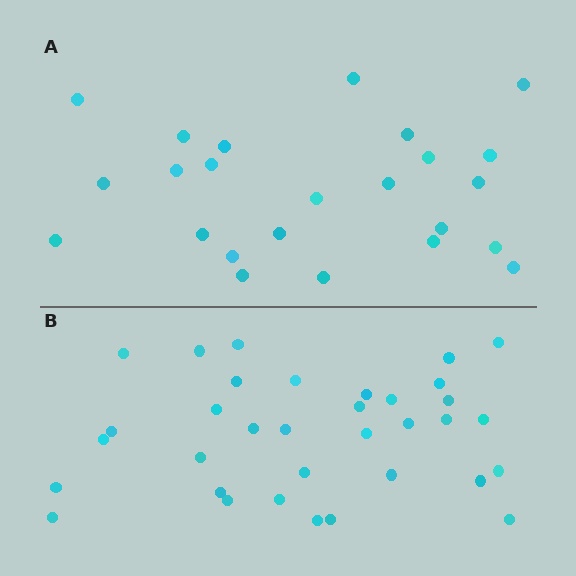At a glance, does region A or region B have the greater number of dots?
Region B (the bottom region) has more dots.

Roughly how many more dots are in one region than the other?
Region B has roughly 10 or so more dots than region A.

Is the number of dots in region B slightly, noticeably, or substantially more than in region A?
Region B has noticeably more, but not dramatically so. The ratio is roughly 1.4 to 1.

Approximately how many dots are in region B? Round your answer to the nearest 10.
About 30 dots. (The exact count is 34, which rounds to 30.)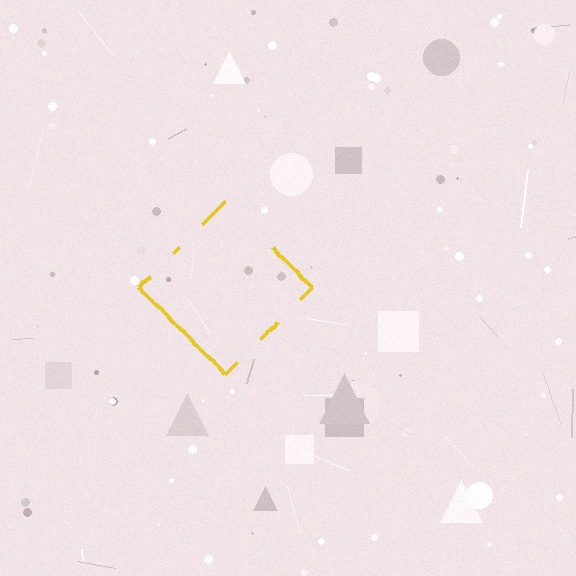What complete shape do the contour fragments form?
The contour fragments form a diamond.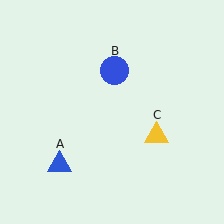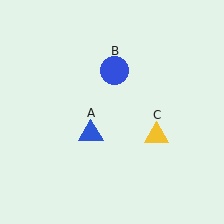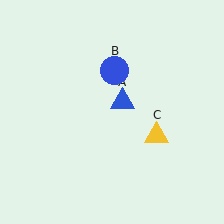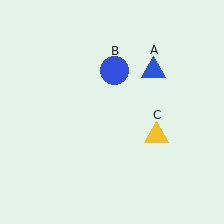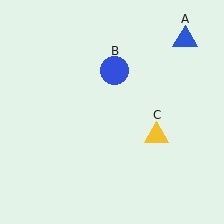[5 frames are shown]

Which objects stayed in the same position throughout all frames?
Blue circle (object B) and yellow triangle (object C) remained stationary.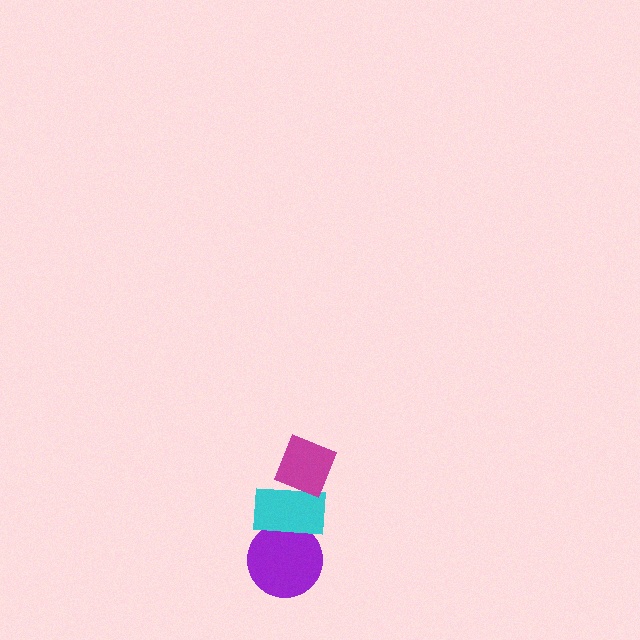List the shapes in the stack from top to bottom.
From top to bottom: the magenta diamond, the cyan rectangle, the purple circle.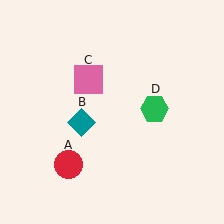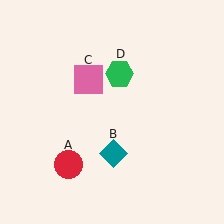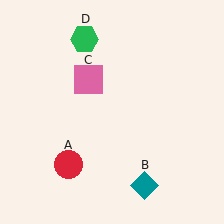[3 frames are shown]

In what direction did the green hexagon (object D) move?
The green hexagon (object D) moved up and to the left.